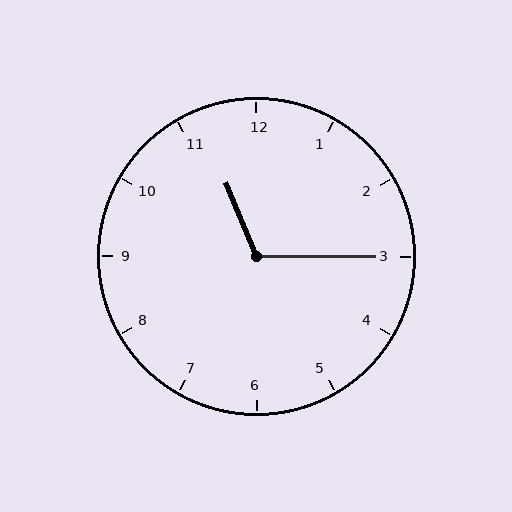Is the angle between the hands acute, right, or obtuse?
It is obtuse.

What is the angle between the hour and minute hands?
Approximately 112 degrees.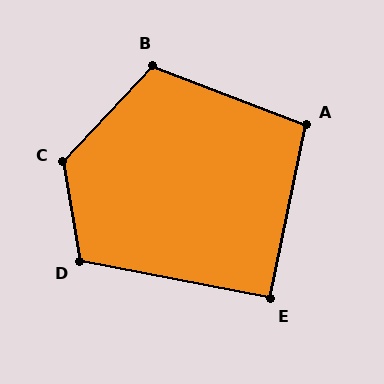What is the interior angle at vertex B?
Approximately 112 degrees (obtuse).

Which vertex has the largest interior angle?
C, at approximately 128 degrees.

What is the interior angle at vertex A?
Approximately 99 degrees (obtuse).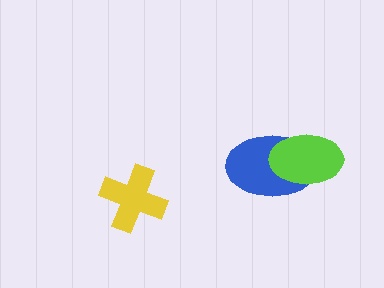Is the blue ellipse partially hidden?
Yes, it is partially covered by another shape.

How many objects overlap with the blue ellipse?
1 object overlaps with the blue ellipse.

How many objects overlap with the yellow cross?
0 objects overlap with the yellow cross.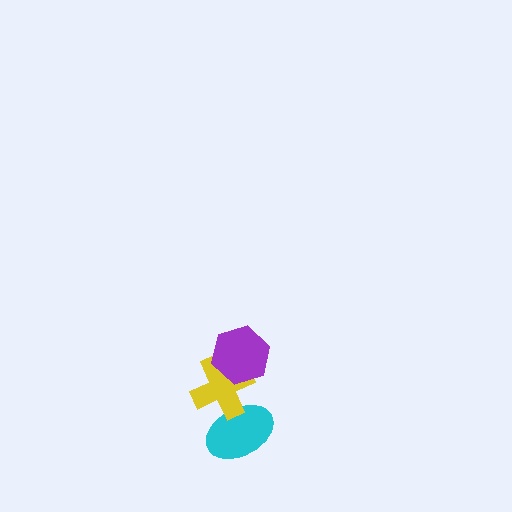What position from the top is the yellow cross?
The yellow cross is 2nd from the top.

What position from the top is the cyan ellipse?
The cyan ellipse is 3rd from the top.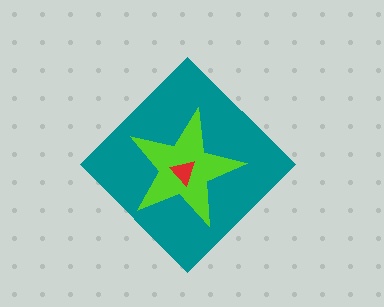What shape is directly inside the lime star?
The red triangle.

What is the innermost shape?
The red triangle.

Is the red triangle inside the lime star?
Yes.